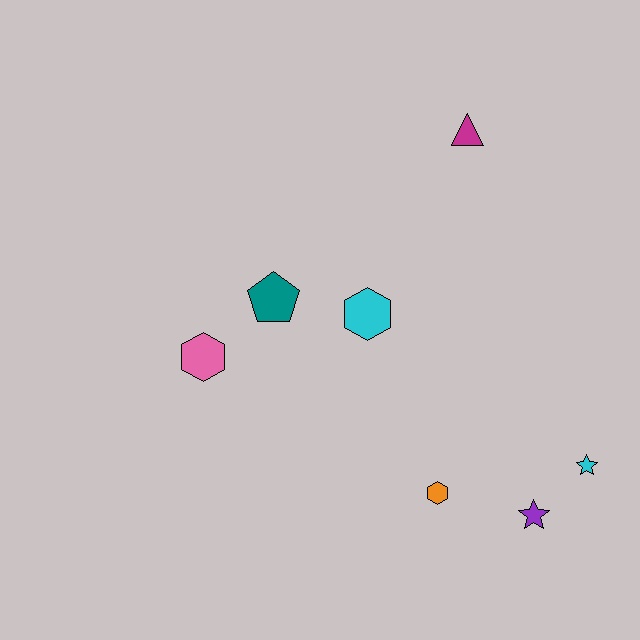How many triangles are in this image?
There is 1 triangle.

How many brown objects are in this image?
There are no brown objects.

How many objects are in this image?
There are 7 objects.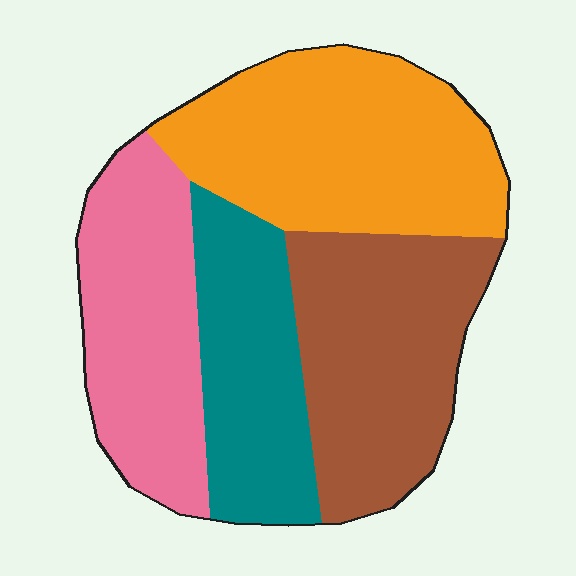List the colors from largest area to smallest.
From largest to smallest: orange, brown, pink, teal.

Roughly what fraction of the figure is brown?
Brown takes up between a sixth and a third of the figure.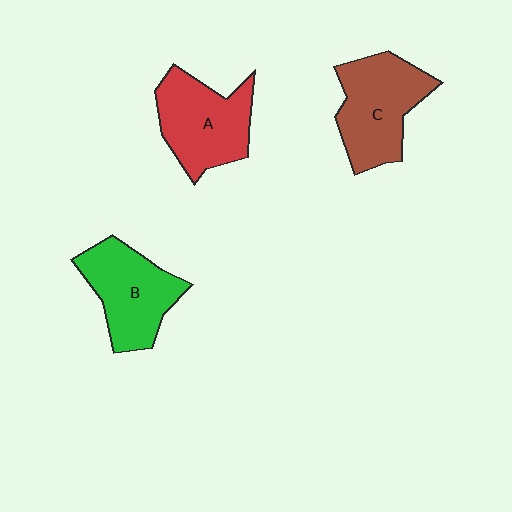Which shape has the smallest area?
Shape B (green).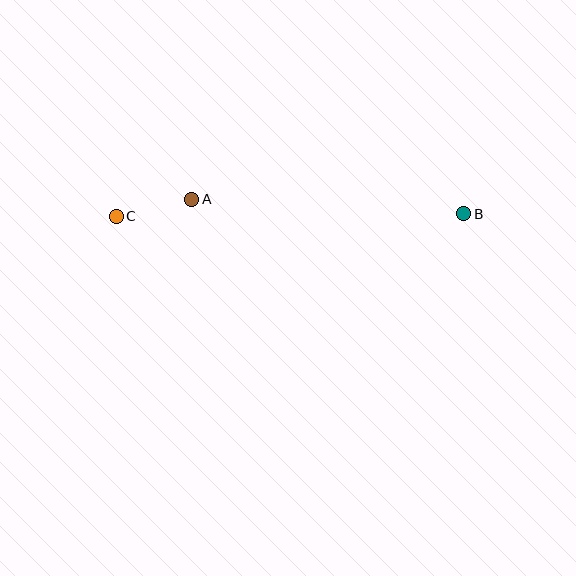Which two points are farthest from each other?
Points B and C are farthest from each other.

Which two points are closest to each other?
Points A and C are closest to each other.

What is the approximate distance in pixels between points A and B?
The distance between A and B is approximately 272 pixels.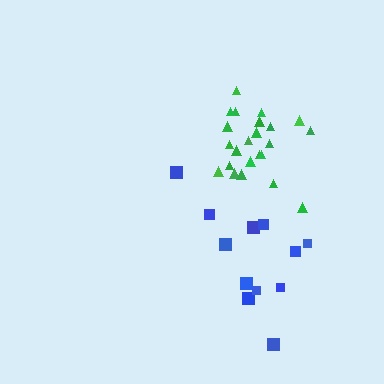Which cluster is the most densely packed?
Green.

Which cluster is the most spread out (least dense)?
Blue.